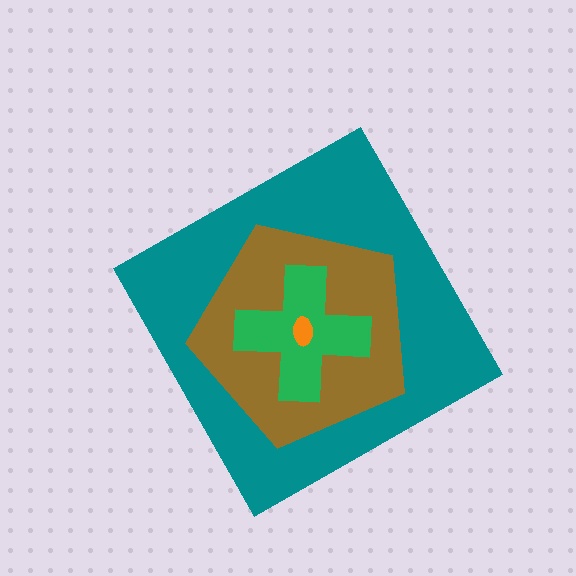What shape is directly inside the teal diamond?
The brown pentagon.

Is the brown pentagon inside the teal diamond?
Yes.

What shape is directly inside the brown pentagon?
The green cross.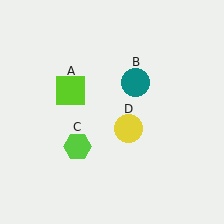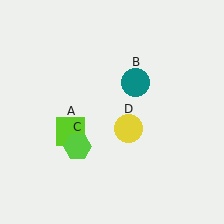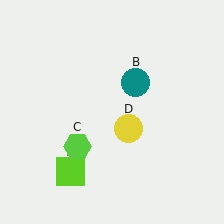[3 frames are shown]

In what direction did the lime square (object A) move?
The lime square (object A) moved down.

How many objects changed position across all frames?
1 object changed position: lime square (object A).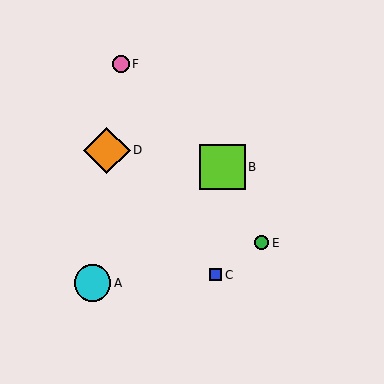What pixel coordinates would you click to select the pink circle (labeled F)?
Click at (121, 64) to select the pink circle F.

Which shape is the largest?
The orange diamond (labeled D) is the largest.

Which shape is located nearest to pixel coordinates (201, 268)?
The blue square (labeled C) at (216, 275) is nearest to that location.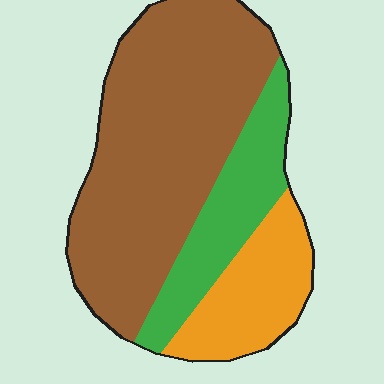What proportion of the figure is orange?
Orange covers roughly 20% of the figure.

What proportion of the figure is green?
Green takes up less than a quarter of the figure.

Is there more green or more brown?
Brown.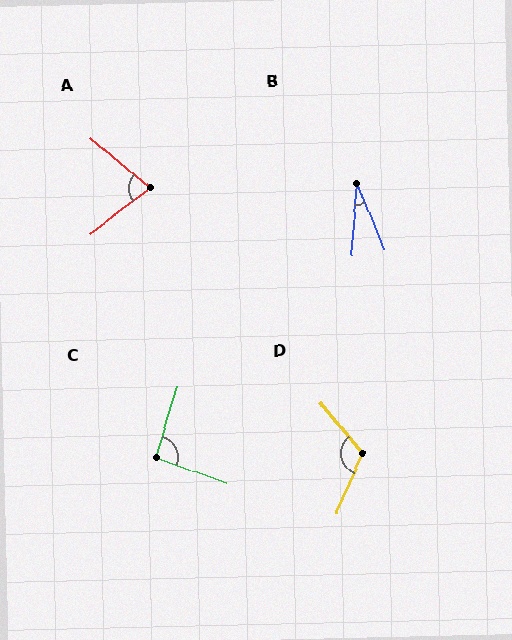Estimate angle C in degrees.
Approximately 94 degrees.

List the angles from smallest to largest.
B (27°), A (77°), C (94°), D (117°).